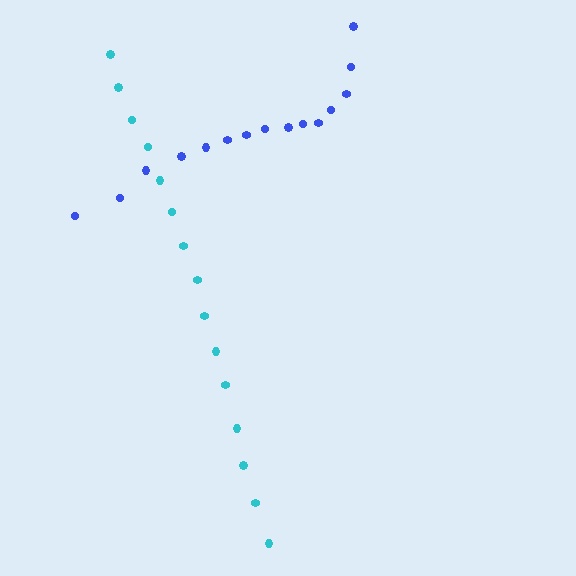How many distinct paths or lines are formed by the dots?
There are 2 distinct paths.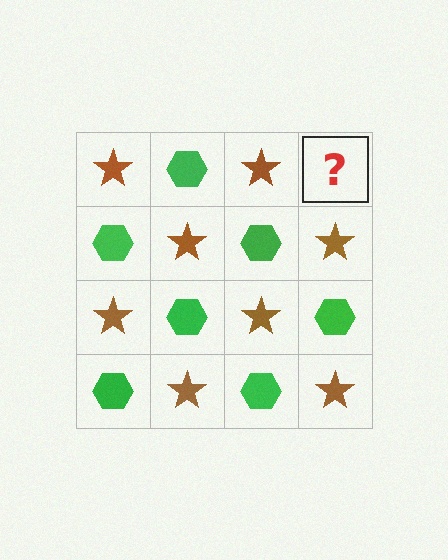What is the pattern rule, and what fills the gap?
The rule is that it alternates brown star and green hexagon in a checkerboard pattern. The gap should be filled with a green hexagon.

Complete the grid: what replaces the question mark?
The question mark should be replaced with a green hexagon.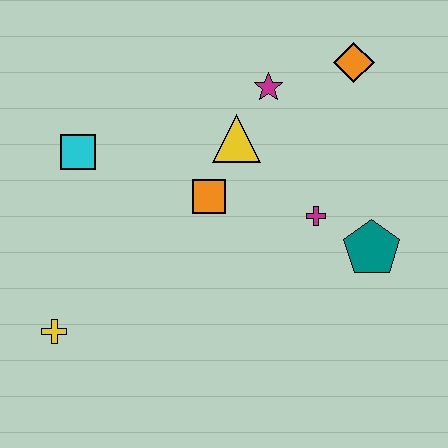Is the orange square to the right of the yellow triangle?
No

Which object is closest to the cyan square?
The orange square is closest to the cyan square.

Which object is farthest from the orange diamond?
The yellow cross is farthest from the orange diamond.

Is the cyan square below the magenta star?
Yes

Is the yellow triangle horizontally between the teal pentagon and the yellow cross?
Yes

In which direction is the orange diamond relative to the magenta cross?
The orange diamond is above the magenta cross.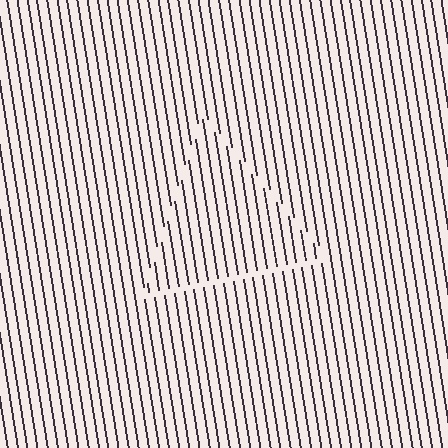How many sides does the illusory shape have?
3 sides — the line-ends trace a triangle.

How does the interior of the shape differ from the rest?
The interior of the shape contains the same grating, shifted by half a period — the contour is defined by the phase discontinuity where line-ends from the inner and outer gratings abut.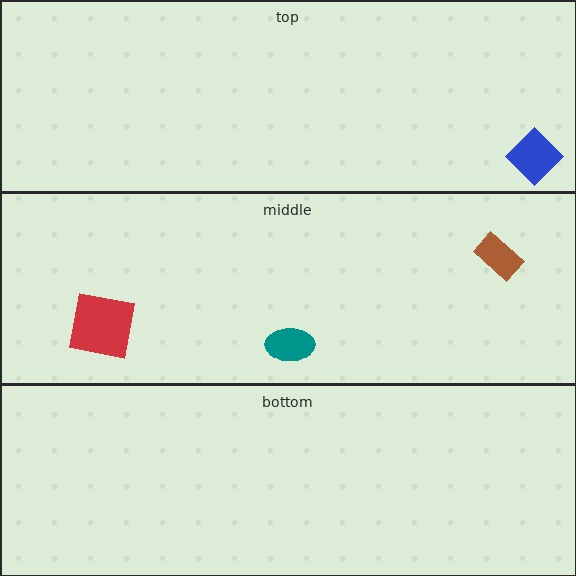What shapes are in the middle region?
The brown rectangle, the red square, the teal ellipse.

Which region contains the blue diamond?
The top region.